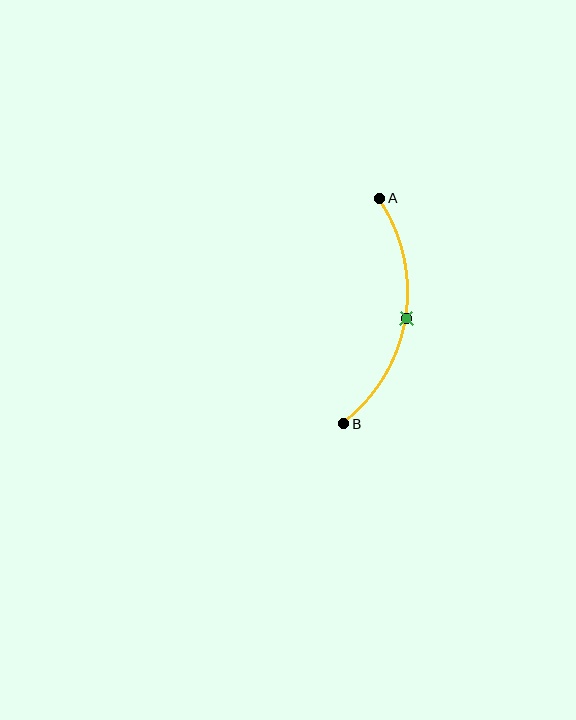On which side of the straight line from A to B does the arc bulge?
The arc bulges to the right of the straight line connecting A and B.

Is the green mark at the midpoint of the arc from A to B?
Yes. The green mark lies on the arc at equal arc-length from both A and B — it is the arc midpoint.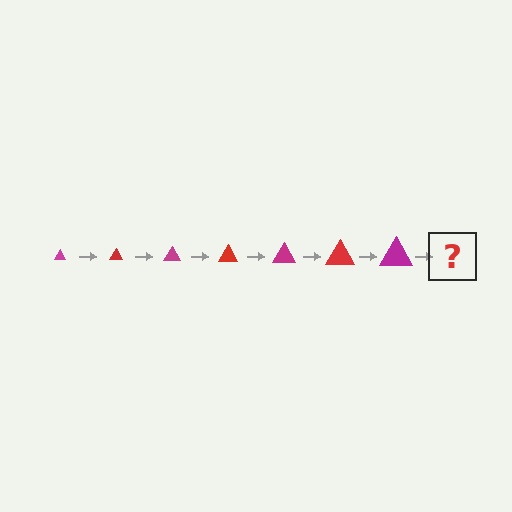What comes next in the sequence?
The next element should be a red triangle, larger than the previous one.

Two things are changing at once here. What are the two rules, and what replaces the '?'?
The two rules are that the triangle grows larger each step and the color cycles through magenta and red. The '?' should be a red triangle, larger than the previous one.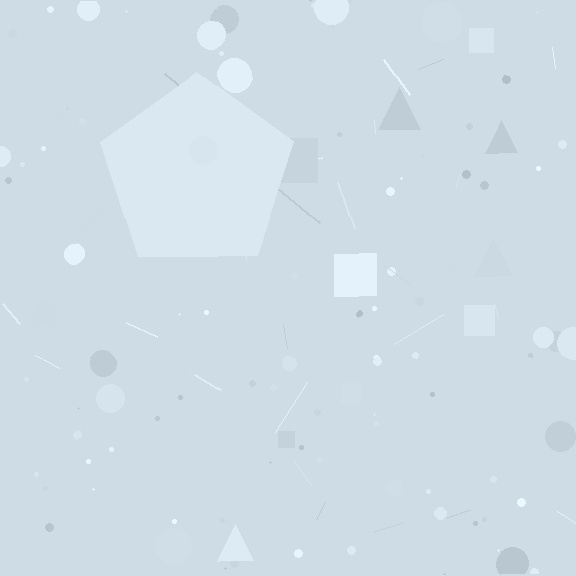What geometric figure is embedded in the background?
A pentagon is embedded in the background.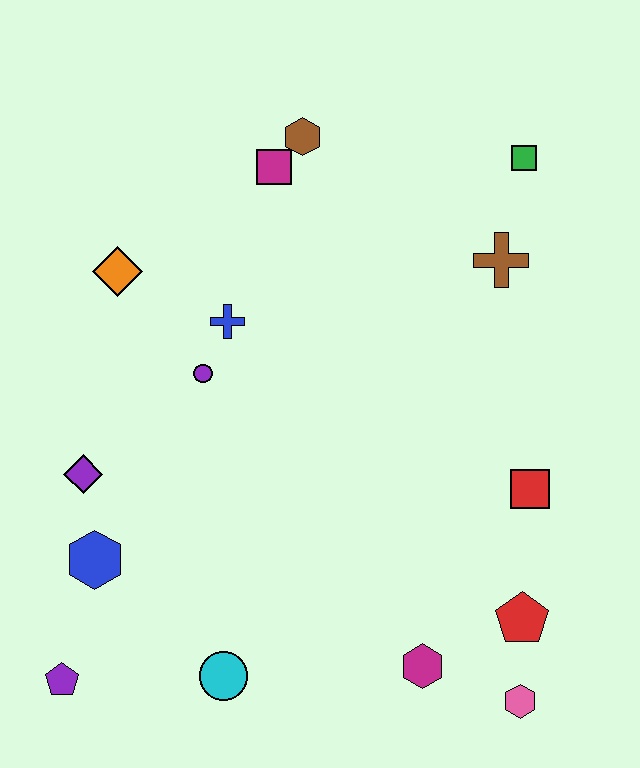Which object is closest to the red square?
The red pentagon is closest to the red square.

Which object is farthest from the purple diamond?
The green square is farthest from the purple diamond.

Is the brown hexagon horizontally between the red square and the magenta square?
Yes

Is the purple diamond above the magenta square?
No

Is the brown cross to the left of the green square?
Yes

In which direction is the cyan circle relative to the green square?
The cyan circle is below the green square.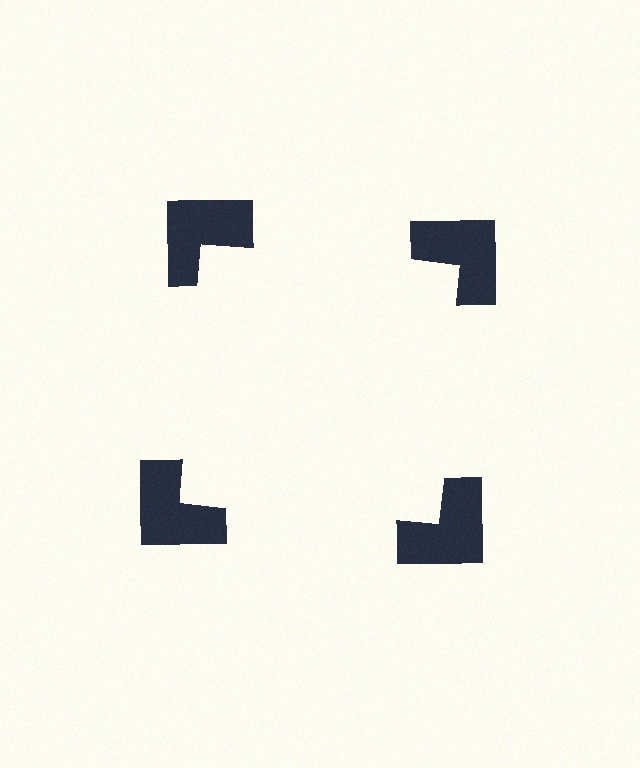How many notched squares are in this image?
There are 4 — one at each vertex of the illusory square.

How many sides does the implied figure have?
4 sides.